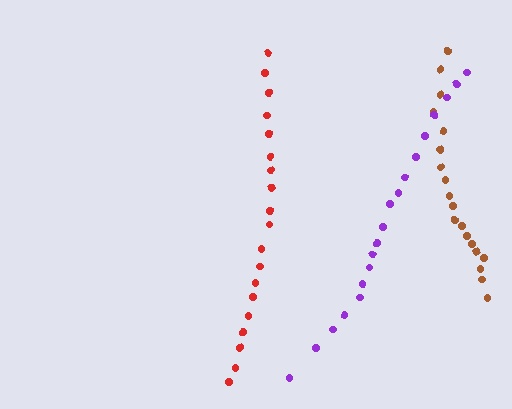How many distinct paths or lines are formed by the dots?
There are 3 distinct paths.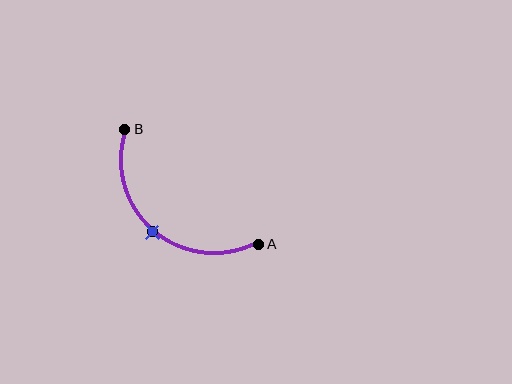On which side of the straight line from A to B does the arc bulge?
The arc bulges below and to the left of the straight line connecting A and B.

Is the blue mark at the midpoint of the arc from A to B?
Yes. The blue mark lies on the arc at equal arc-length from both A and B — it is the arc midpoint.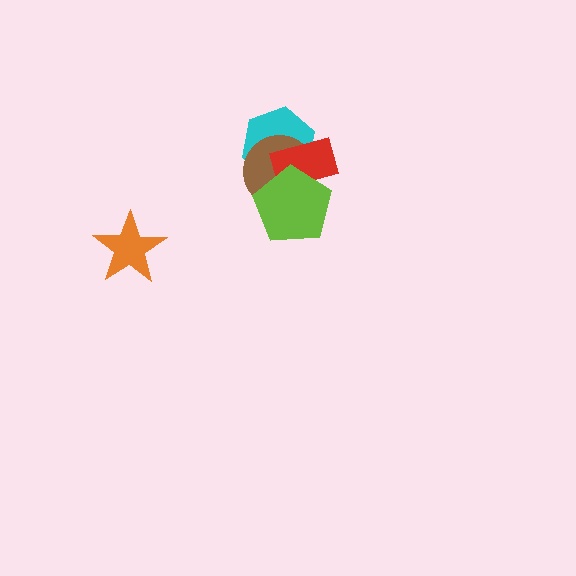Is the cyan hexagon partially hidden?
Yes, it is partially covered by another shape.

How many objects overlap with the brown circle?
3 objects overlap with the brown circle.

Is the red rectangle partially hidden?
Yes, it is partially covered by another shape.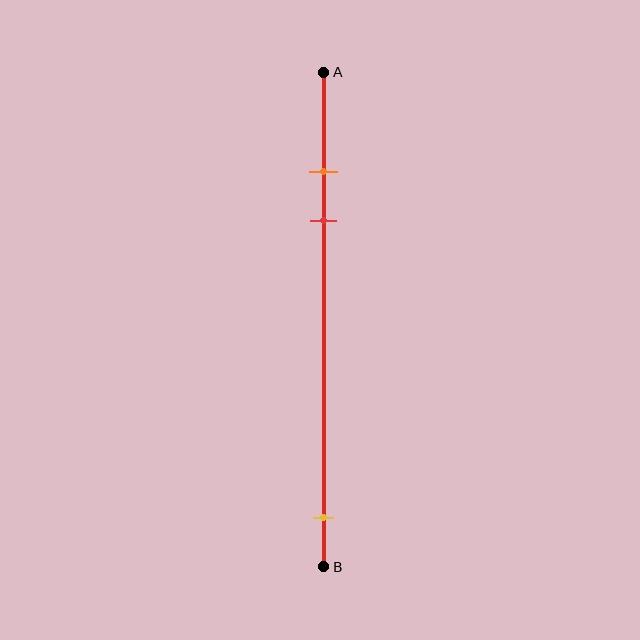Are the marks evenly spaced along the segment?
No, the marks are not evenly spaced.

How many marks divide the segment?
There are 3 marks dividing the segment.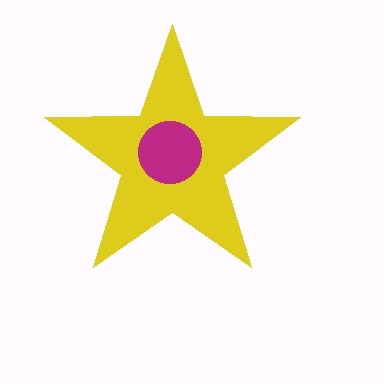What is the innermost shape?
The magenta circle.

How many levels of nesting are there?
2.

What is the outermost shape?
The yellow star.